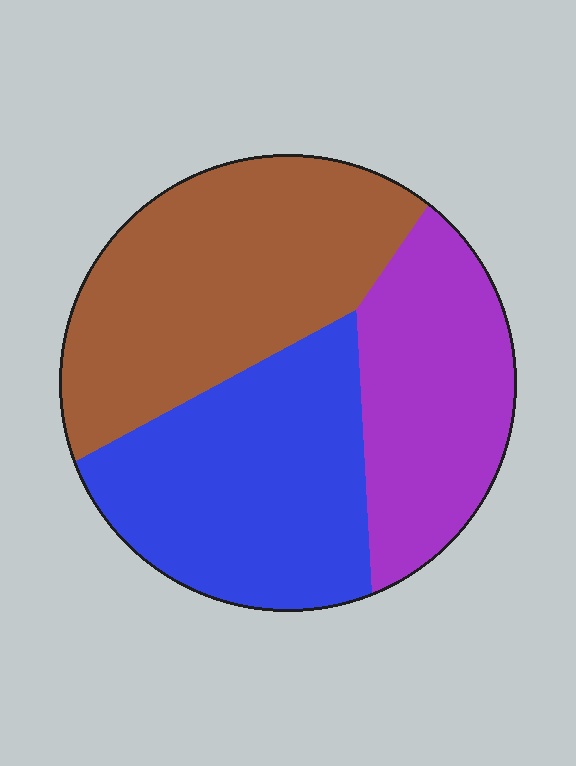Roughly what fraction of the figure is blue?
Blue covers around 35% of the figure.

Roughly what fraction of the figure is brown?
Brown takes up about three eighths (3/8) of the figure.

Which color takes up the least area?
Purple, at roughly 25%.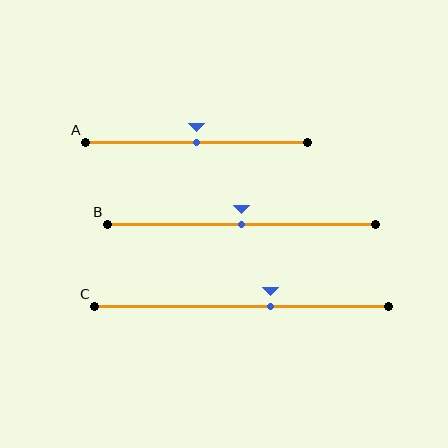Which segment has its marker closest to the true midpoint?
Segment A has its marker closest to the true midpoint.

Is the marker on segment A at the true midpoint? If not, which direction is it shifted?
Yes, the marker on segment A is at the true midpoint.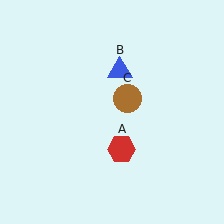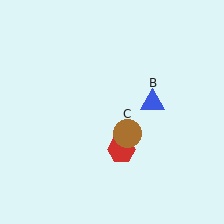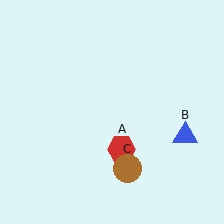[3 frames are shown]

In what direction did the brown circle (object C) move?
The brown circle (object C) moved down.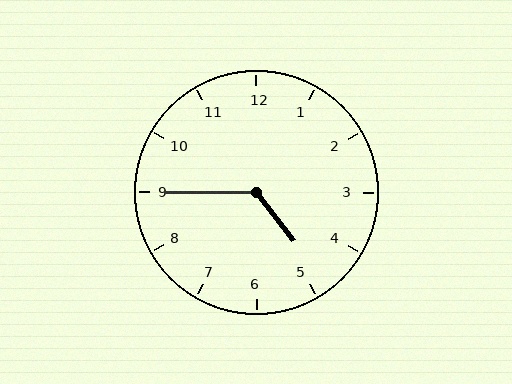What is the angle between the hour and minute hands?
Approximately 128 degrees.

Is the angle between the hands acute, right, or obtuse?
It is obtuse.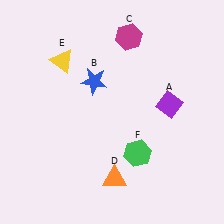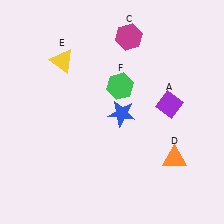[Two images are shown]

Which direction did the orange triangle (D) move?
The orange triangle (D) moved right.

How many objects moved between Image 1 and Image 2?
3 objects moved between the two images.